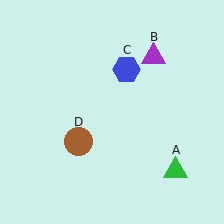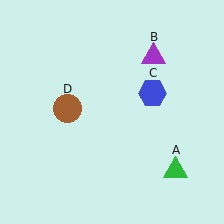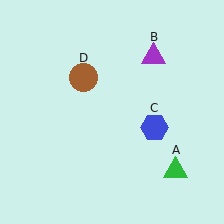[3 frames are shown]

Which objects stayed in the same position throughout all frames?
Green triangle (object A) and purple triangle (object B) remained stationary.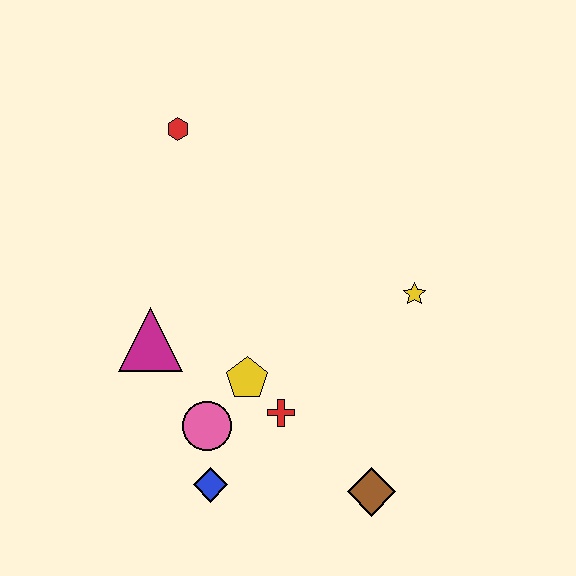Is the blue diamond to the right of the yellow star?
No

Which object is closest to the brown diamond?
The red cross is closest to the brown diamond.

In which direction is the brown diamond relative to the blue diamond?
The brown diamond is to the right of the blue diamond.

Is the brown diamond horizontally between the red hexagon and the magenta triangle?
No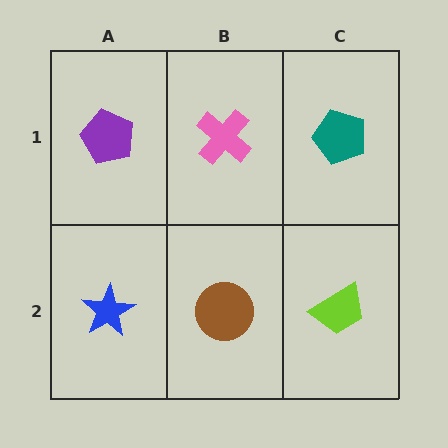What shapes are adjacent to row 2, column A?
A purple pentagon (row 1, column A), a brown circle (row 2, column B).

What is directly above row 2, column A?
A purple pentagon.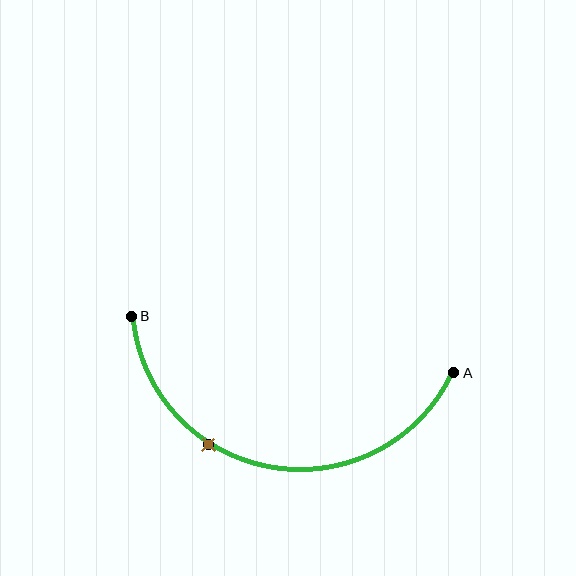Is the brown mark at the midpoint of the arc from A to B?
No. The brown mark lies on the arc but is closer to endpoint B. The arc midpoint would be at the point on the curve equidistant along the arc from both A and B.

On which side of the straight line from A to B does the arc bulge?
The arc bulges below the straight line connecting A and B.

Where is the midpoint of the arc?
The arc midpoint is the point on the curve farthest from the straight line joining A and B. It sits below that line.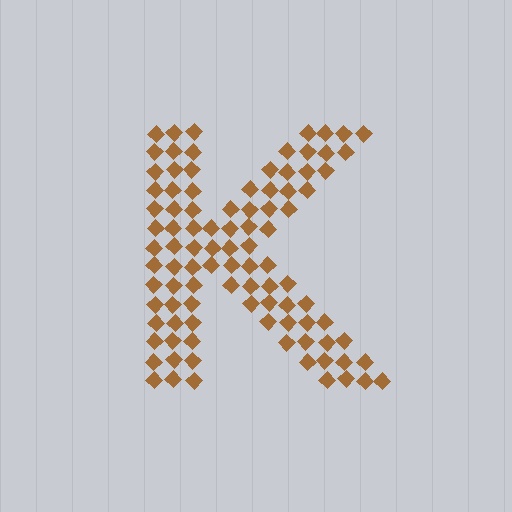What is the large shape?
The large shape is the letter K.